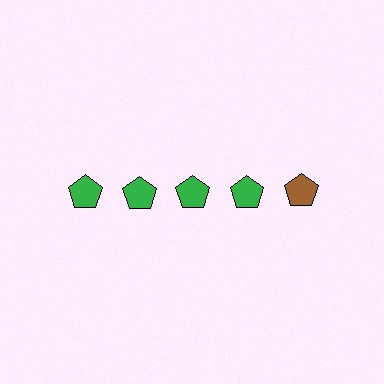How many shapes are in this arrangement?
There are 5 shapes arranged in a grid pattern.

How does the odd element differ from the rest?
It has a different color: brown instead of green.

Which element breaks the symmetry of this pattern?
The brown pentagon in the top row, rightmost column breaks the symmetry. All other shapes are green pentagons.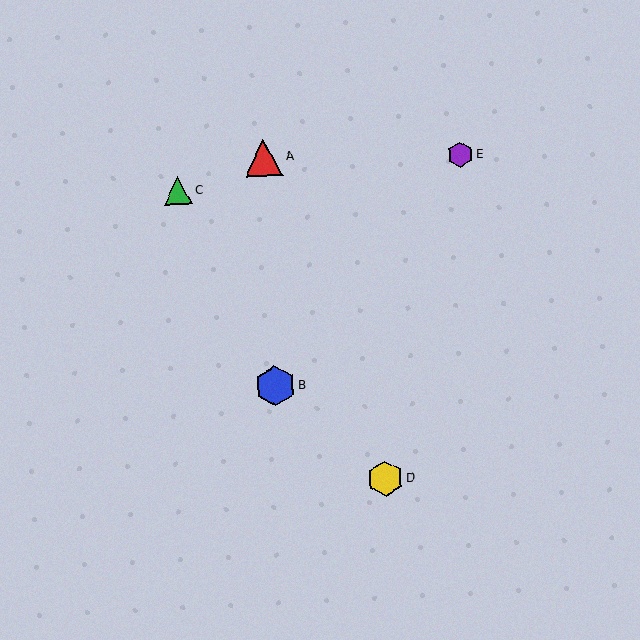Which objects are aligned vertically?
Objects A, B are aligned vertically.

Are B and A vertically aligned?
Yes, both are at x≈275.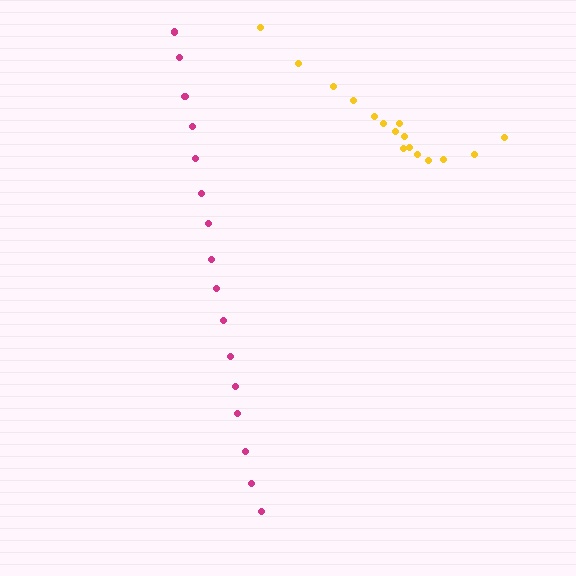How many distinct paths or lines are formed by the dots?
There are 2 distinct paths.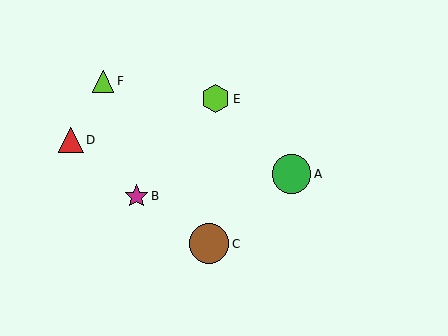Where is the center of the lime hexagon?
The center of the lime hexagon is at (216, 99).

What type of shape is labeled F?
Shape F is a lime triangle.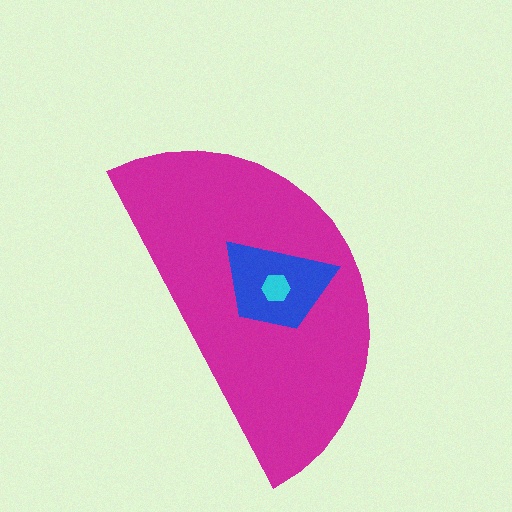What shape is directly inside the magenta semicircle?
The blue trapezoid.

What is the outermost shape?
The magenta semicircle.